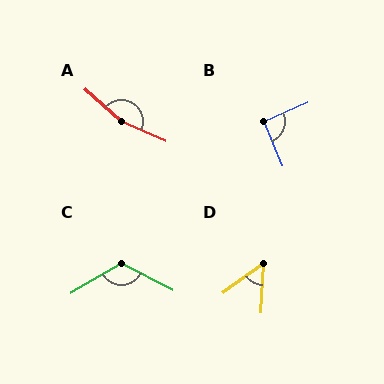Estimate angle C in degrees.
Approximately 123 degrees.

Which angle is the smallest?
D, at approximately 51 degrees.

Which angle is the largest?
A, at approximately 161 degrees.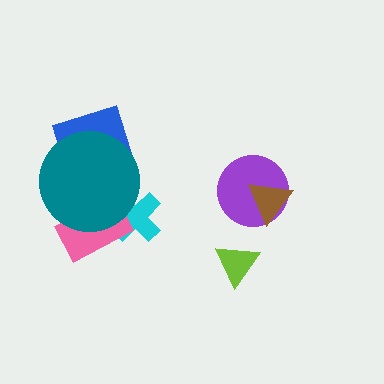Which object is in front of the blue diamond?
The teal circle is in front of the blue diamond.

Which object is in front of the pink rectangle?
The teal circle is in front of the pink rectangle.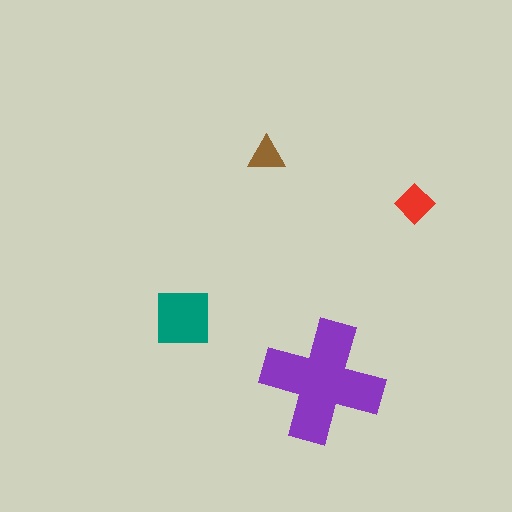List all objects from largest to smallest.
The purple cross, the teal square, the red diamond, the brown triangle.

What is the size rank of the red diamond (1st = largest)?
3rd.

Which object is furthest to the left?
The teal square is leftmost.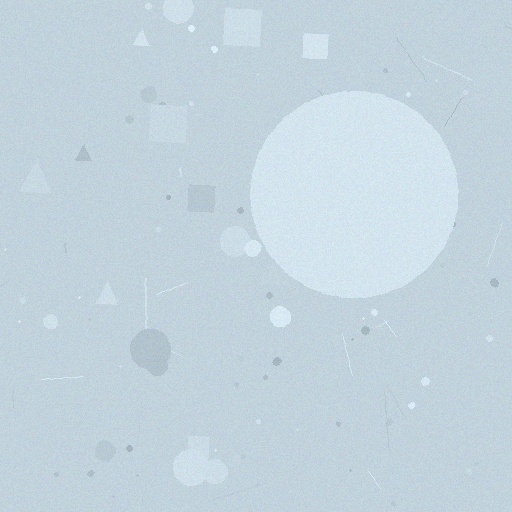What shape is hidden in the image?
A circle is hidden in the image.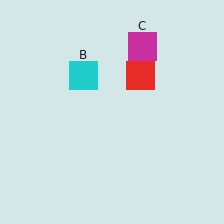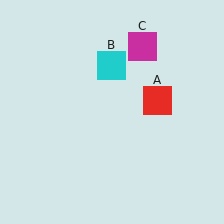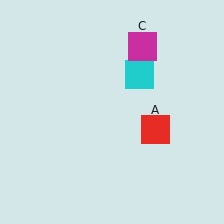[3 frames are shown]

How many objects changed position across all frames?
2 objects changed position: red square (object A), cyan square (object B).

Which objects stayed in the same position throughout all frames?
Magenta square (object C) remained stationary.